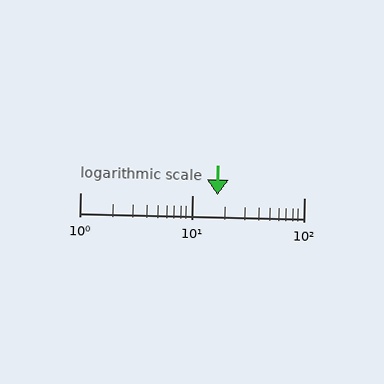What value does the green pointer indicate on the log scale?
The pointer indicates approximately 17.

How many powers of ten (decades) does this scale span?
The scale spans 2 decades, from 1 to 100.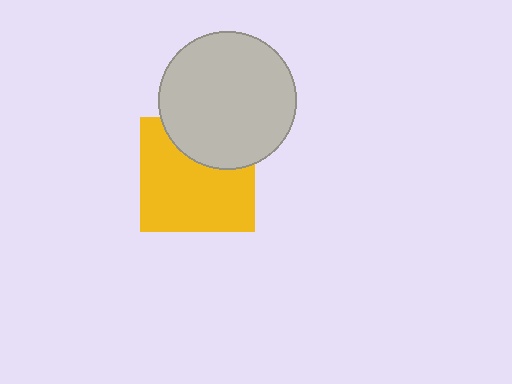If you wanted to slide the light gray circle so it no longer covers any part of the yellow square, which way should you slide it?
Slide it up — that is the most direct way to separate the two shapes.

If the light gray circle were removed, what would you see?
You would see the complete yellow square.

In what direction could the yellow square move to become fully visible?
The yellow square could move down. That would shift it out from behind the light gray circle entirely.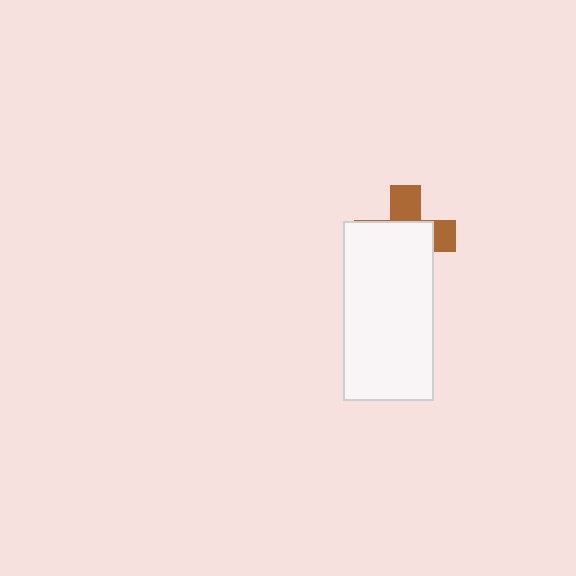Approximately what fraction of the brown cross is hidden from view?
Roughly 65% of the brown cross is hidden behind the white rectangle.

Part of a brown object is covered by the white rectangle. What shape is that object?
It is a cross.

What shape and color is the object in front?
The object in front is a white rectangle.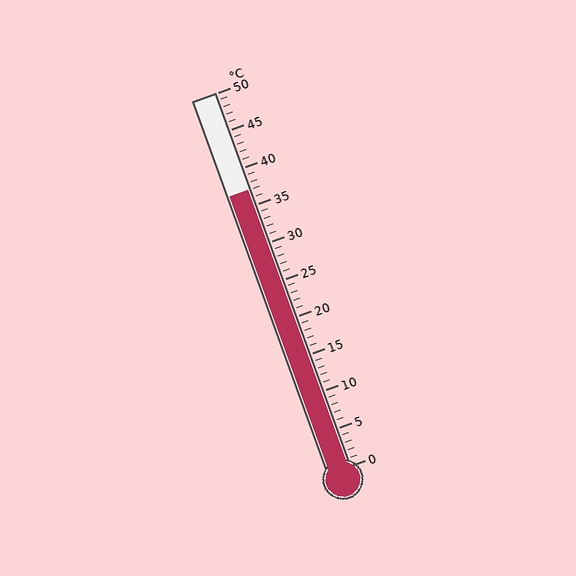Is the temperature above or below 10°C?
The temperature is above 10°C.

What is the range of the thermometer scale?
The thermometer scale ranges from 0°C to 50°C.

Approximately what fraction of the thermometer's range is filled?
The thermometer is filled to approximately 75% of its range.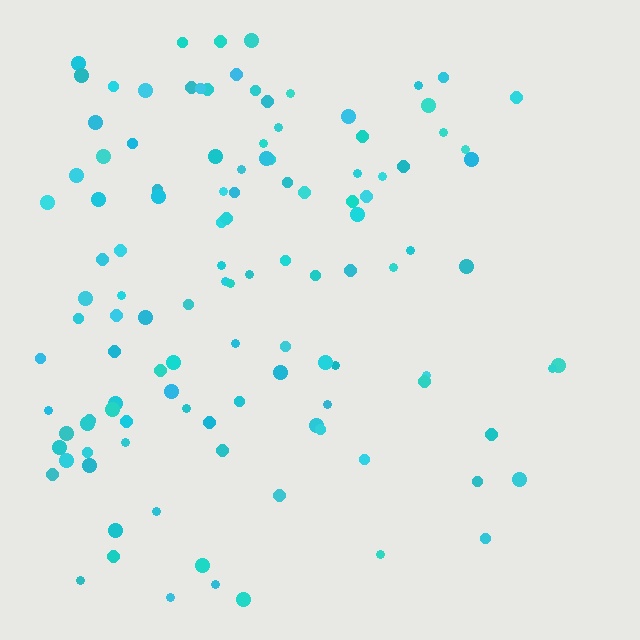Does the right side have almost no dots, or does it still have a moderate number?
Still a moderate number, just noticeably fewer than the left.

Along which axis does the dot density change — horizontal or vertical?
Horizontal.